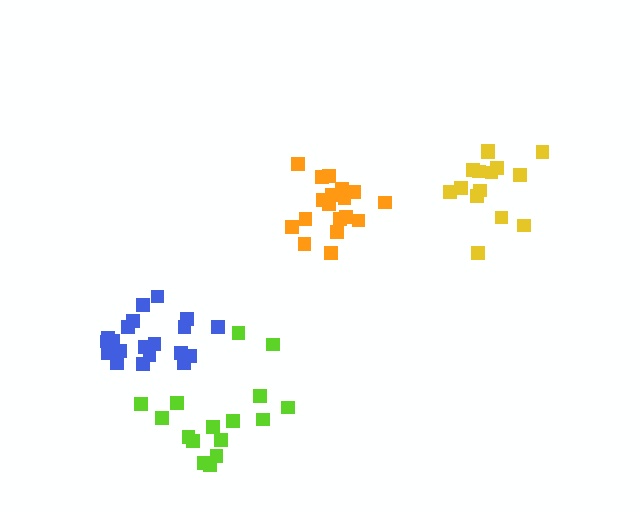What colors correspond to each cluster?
The clusters are colored: lime, blue, orange, yellow.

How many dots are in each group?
Group 1: 16 dots, Group 2: 21 dots, Group 3: 18 dots, Group 4: 15 dots (70 total).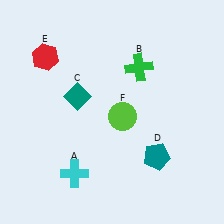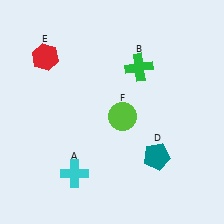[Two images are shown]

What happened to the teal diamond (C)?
The teal diamond (C) was removed in Image 2. It was in the top-left area of Image 1.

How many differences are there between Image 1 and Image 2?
There is 1 difference between the two images.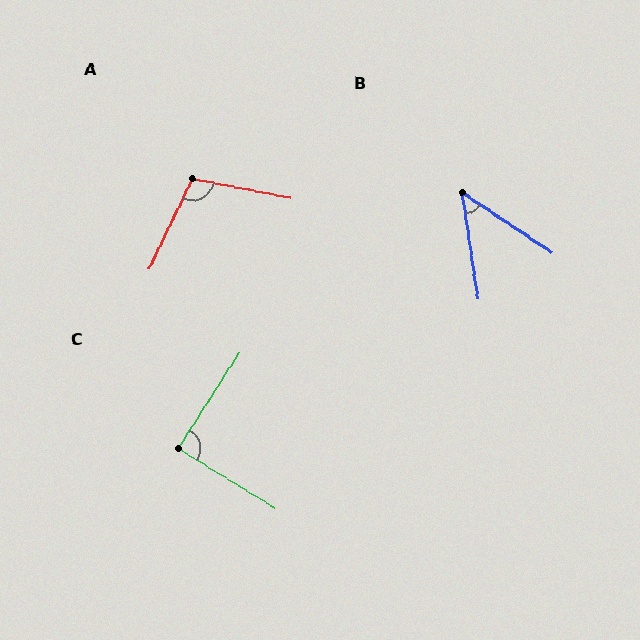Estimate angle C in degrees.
Approximately 89 degrees.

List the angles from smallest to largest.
B (47°), C (89°), A (104°).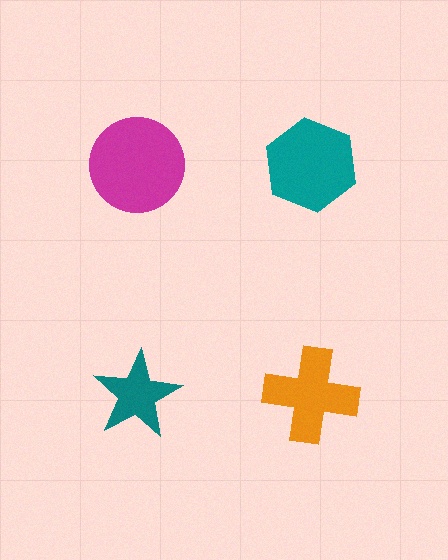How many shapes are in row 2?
2 shapes.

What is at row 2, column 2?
An orange cross.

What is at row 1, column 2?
A teal hexagon.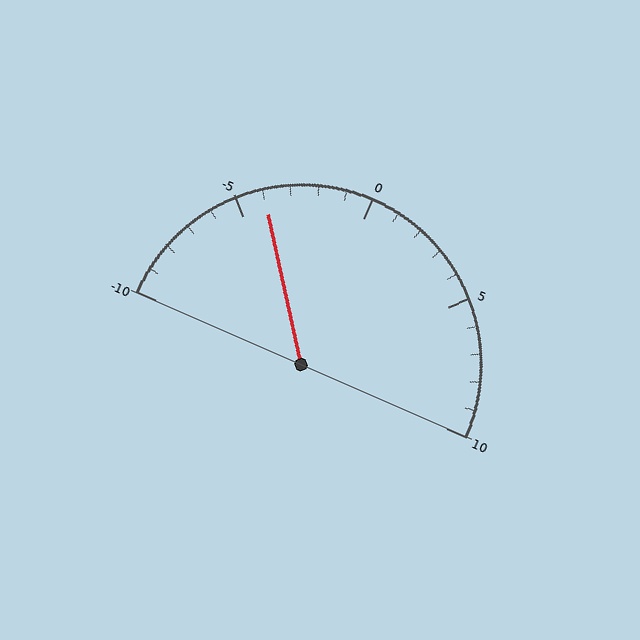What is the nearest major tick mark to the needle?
The nearest major tick mark is -5.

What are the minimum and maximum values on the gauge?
The gauge ranges from -10 to 10.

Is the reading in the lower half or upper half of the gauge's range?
The reading is in the lower half of the range (-10 to 10).